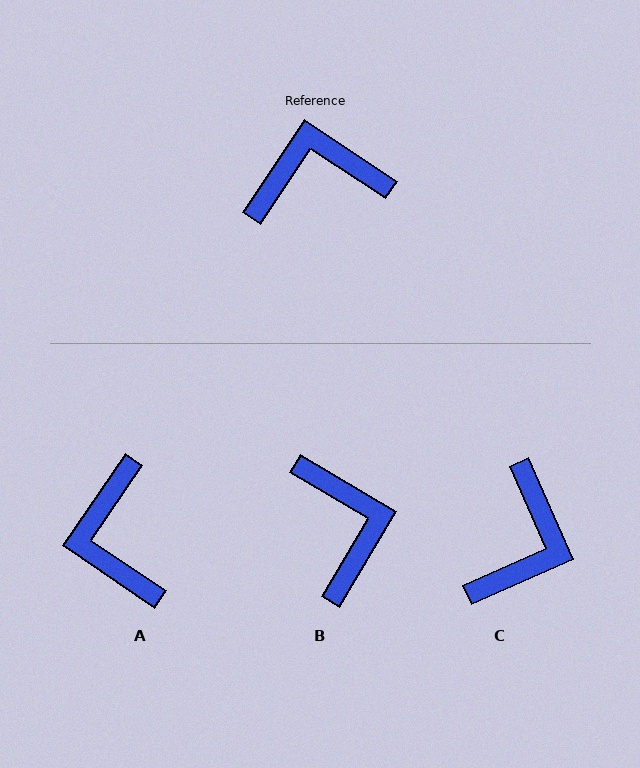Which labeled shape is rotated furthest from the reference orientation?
C, about 123 degrees away.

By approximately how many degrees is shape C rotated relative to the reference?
Approximately 123 degrees clockwise.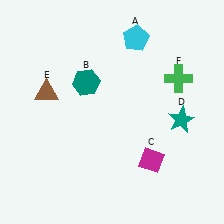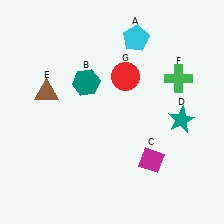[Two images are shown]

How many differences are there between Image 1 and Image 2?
There is 1 difference between the two images.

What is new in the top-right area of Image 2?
A red circle (G) was added in the top-right area of Image 2.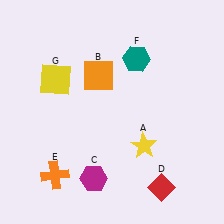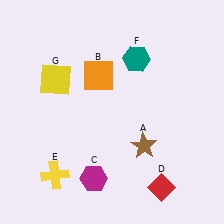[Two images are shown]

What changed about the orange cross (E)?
In Image 1, E is orange. In Image 2, it changed to yellow.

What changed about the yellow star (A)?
In Image 1, A is yellow. In Image 2, it changed to brown.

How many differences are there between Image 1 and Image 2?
There are 2 differences between the two images.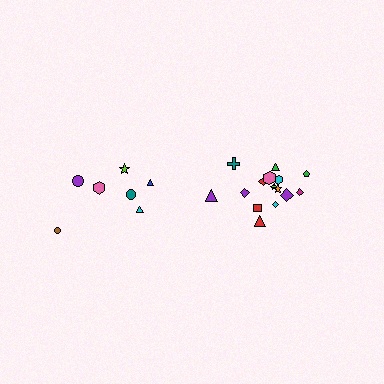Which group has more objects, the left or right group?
The right group.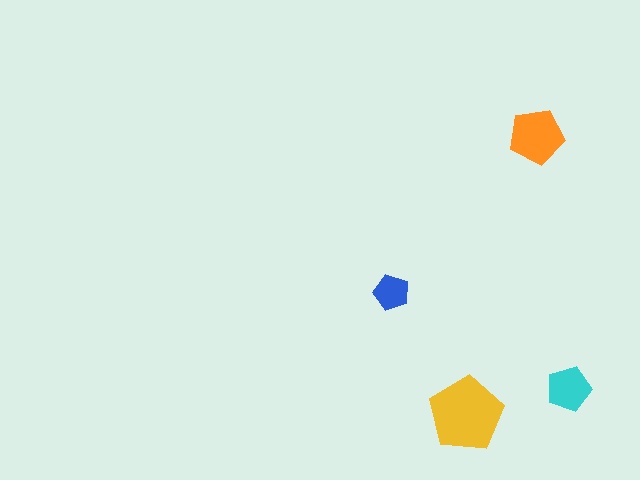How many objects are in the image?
There are 4 objects in the image.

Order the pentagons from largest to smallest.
the yellow one, the orange one, the cyan one, the blue one.